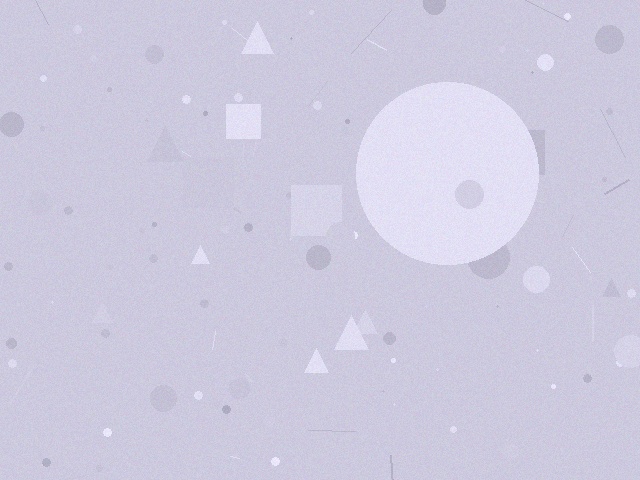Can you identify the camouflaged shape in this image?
The camouflaged shape is a circle.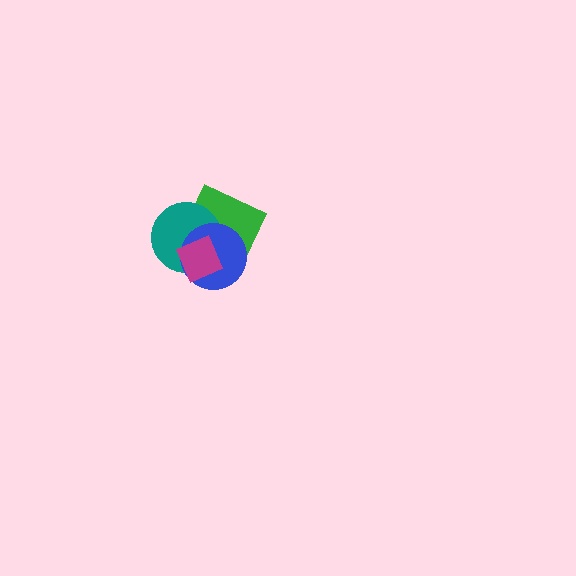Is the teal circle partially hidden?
Yes, it is partially covered by another shape.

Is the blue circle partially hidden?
Yes, it is partially covered by another shape.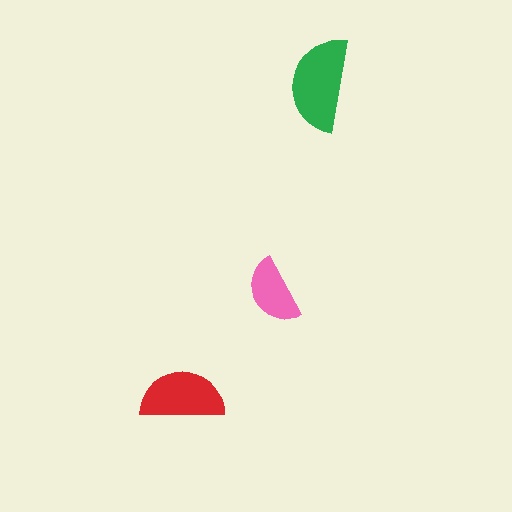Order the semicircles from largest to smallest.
the green one, the red one, the pink one.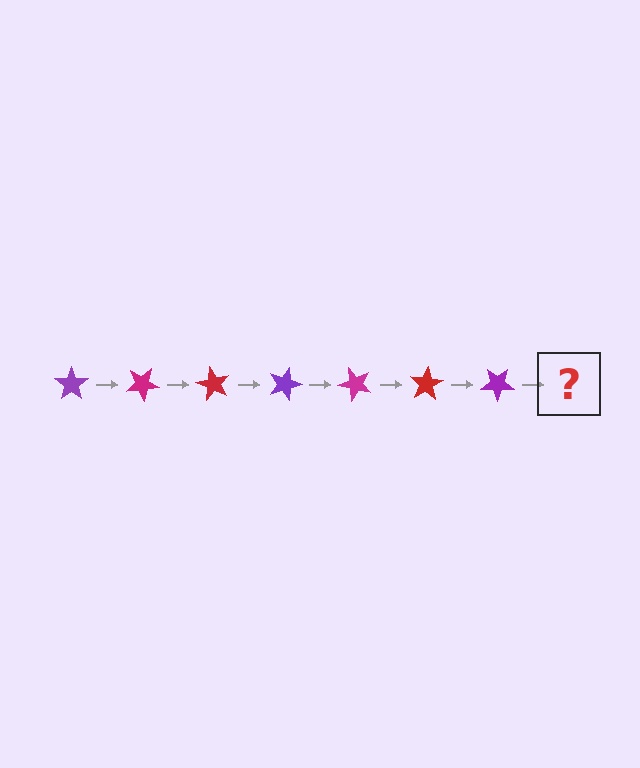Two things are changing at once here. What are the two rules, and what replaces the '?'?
The two rules are that it rotates 30 degrees each step and the color cycles through purple, magenta, and red. The '?' should be a magenta star, rotated 210 degrees from the start.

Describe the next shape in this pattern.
It should be a magenta star, rotated 210 degrees from the start.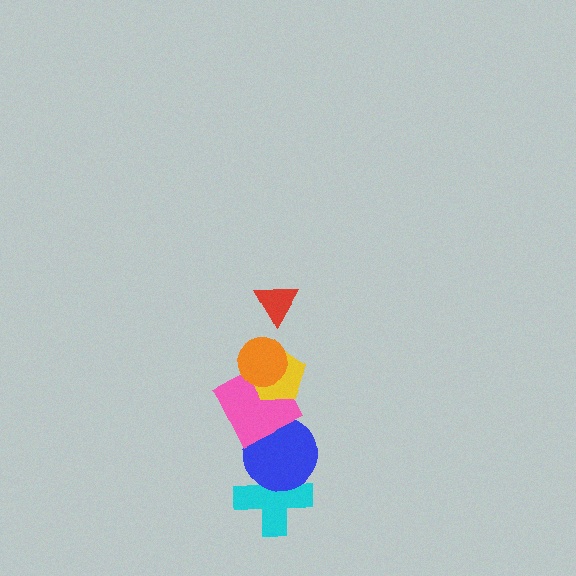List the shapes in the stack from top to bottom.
From top to bottom: the red triangle, the orange circle, the yellow pentagon, the pink square, the blue circle, the cyan cross.